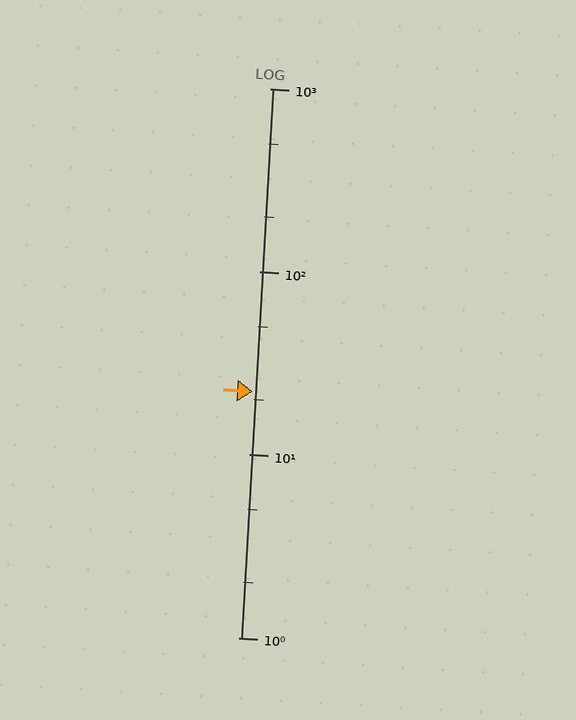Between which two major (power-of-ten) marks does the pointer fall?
The pointer is between 10 and 100.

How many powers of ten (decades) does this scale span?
The scale spans 3 decades, from 1 to 1000.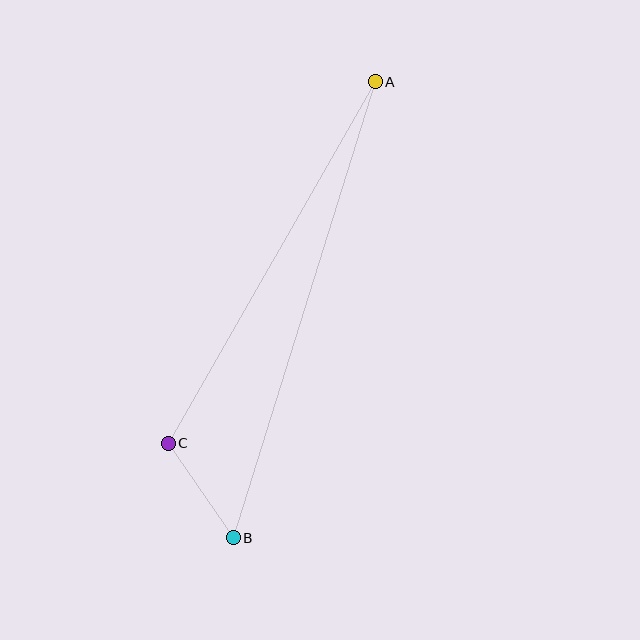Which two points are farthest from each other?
Points A and B are farthest from each other.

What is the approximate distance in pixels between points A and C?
The distance between A and C is approximately 416 pixels.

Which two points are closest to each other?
Points B and C are closest to each other.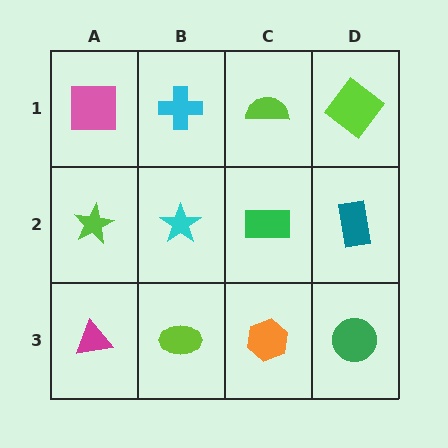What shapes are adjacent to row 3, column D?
A teal rectangle (row 2, column D), an orange hexagon (row 3, column C).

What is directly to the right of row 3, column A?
A lime ellipse.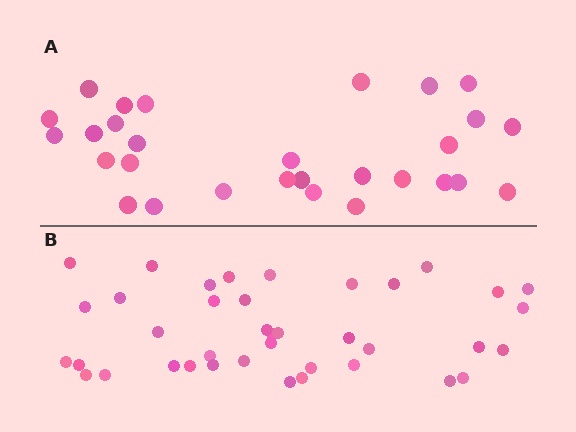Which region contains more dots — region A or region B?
Region B (the bottom region) has more dots.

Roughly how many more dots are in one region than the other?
Region B has roughly 10 or so more dots than region A.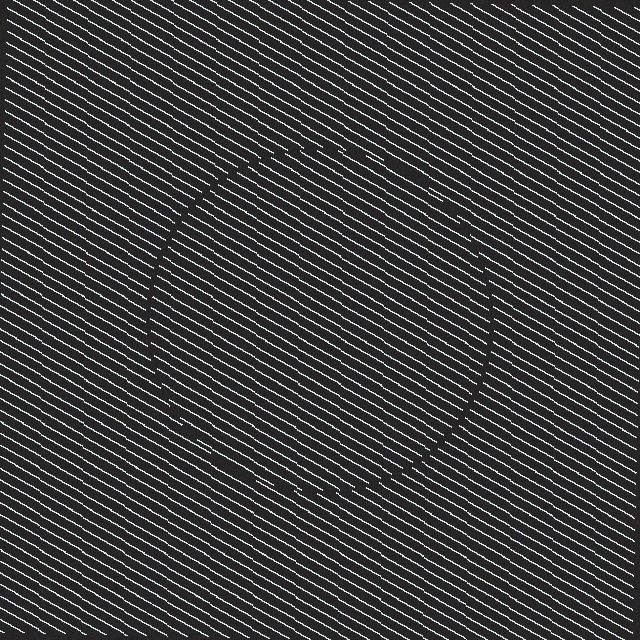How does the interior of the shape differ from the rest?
The interior of the shape contains the same grating, shifted by half a period — the contour is defined by the phase discontinuity where line-ends from the inner and outer gratings abut.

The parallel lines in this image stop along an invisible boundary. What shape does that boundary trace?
An illusory circle. The interior of the shape contains the same grating, shifted by half a period — the contour is defined by the phase discontinuity where line-ends from the inner and outer gratings abut.